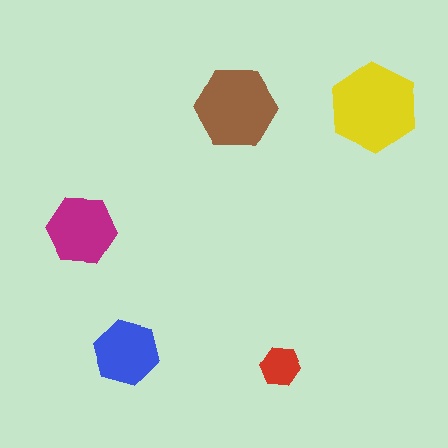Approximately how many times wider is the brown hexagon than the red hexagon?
About 2 times wider.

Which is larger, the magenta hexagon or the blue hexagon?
The magenta one.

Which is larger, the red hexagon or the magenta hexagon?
The magenta one.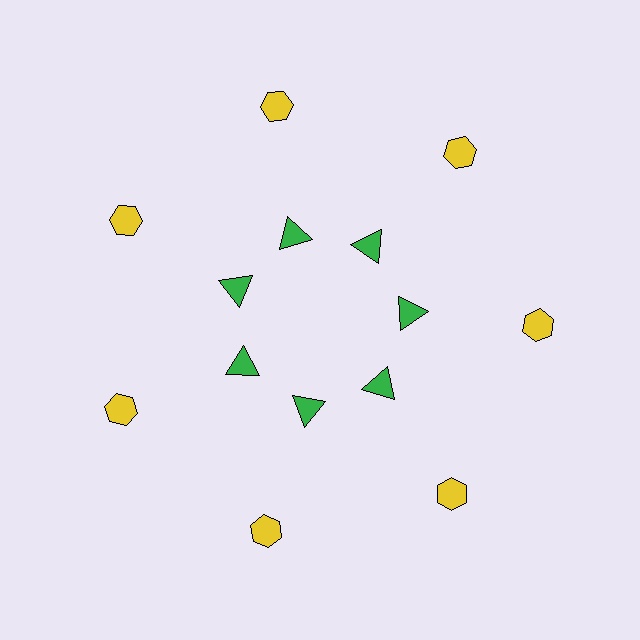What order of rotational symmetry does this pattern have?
This pattern has 7-fold rotational symmetry.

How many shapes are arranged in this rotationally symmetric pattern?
There are 14 shapes, arranged in 7 groups of 2.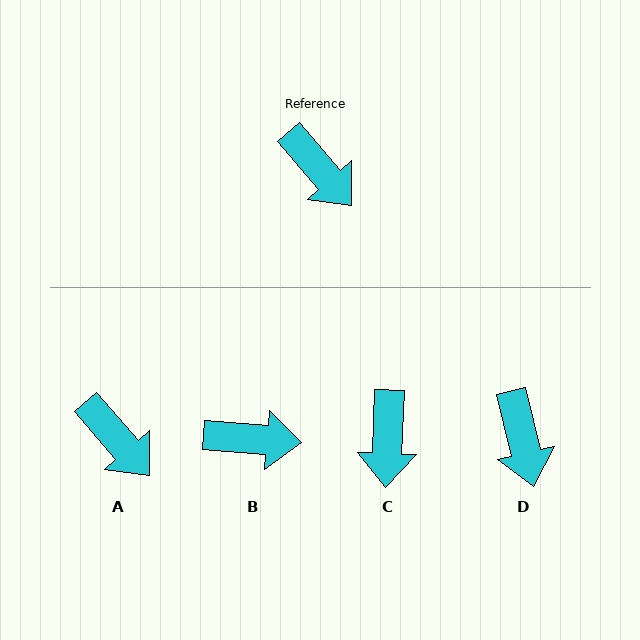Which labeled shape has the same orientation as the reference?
A.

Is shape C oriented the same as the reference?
No, it is off by about 43 degrees.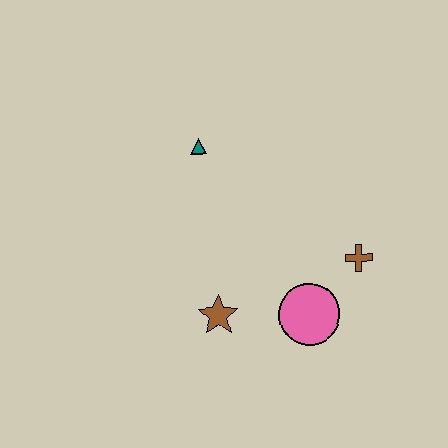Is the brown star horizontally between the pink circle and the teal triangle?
Yes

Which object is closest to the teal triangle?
The brown star is closest to the teal triangle.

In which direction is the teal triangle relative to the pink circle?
The teal triangle is above the pink circle.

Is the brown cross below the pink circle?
No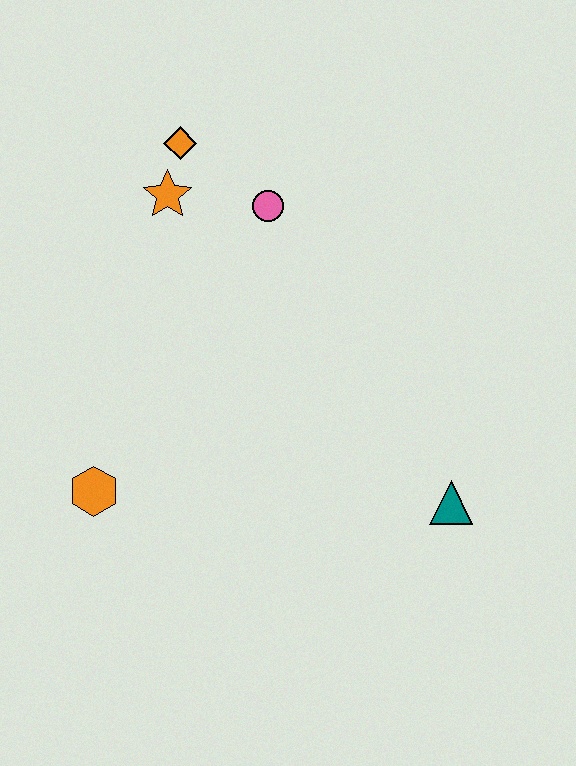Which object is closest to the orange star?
The orange diamond is closest to the orange star.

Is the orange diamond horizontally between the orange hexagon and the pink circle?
Yes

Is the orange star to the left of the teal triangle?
Yes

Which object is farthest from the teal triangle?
The orange diamond is farthest from the teal triangle.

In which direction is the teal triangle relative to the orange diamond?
The teal triangle is below the orange diamond.